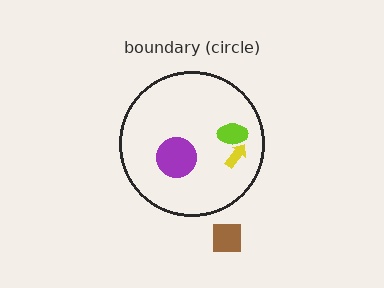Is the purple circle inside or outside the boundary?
Inside.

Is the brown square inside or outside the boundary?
Outside.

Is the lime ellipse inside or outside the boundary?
Inside.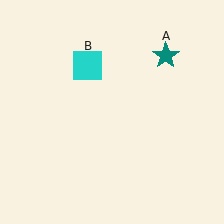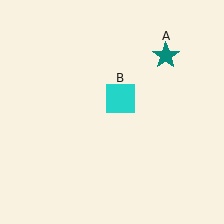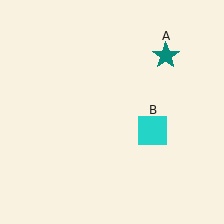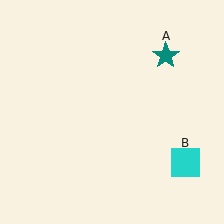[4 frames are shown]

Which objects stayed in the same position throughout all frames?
Teal star (object A) remained stationary.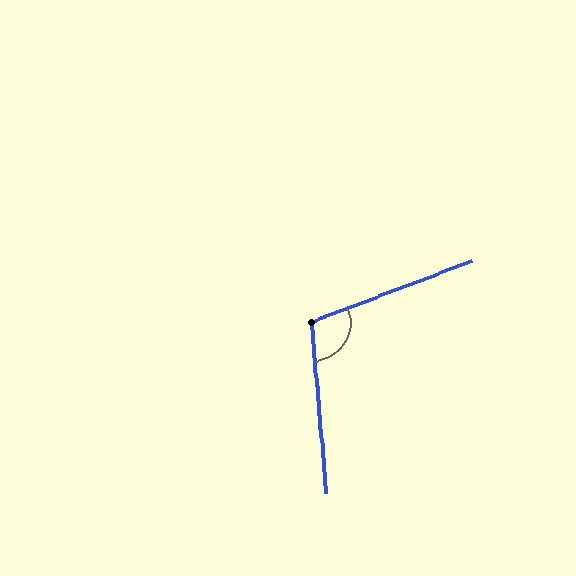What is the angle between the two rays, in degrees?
Approximately 106 degrees.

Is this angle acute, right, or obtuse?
It is obtuse.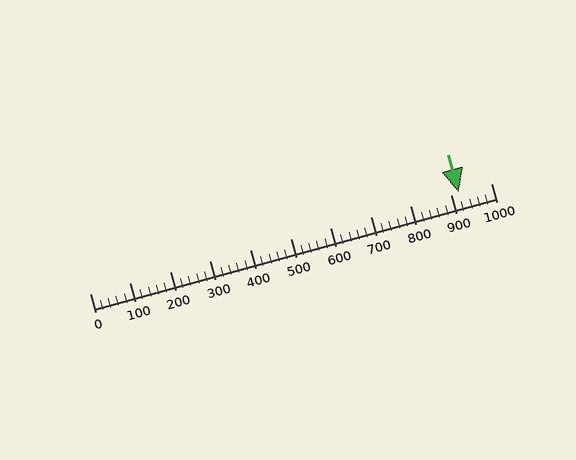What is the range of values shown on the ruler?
The ruler shows values from 0 to 1000.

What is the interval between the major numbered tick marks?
The major tick marks are spaced 100 units apart.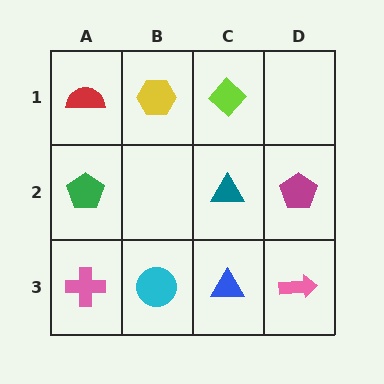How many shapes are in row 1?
3 shapes.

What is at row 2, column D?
A magenta pentagon.